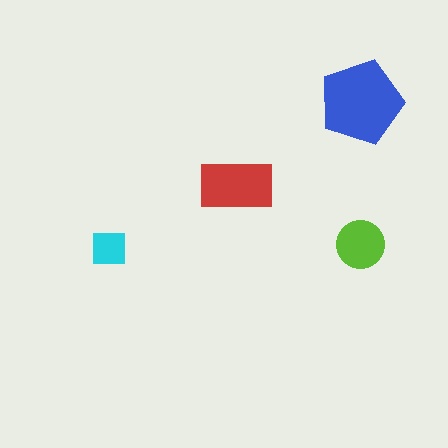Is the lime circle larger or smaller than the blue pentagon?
Smaller.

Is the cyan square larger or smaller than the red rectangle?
Smaller.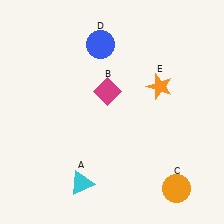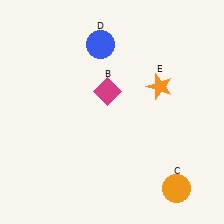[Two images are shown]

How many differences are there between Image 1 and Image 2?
There is 1 difference between the two images.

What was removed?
The cyan triangle (A) was removed in Image 2.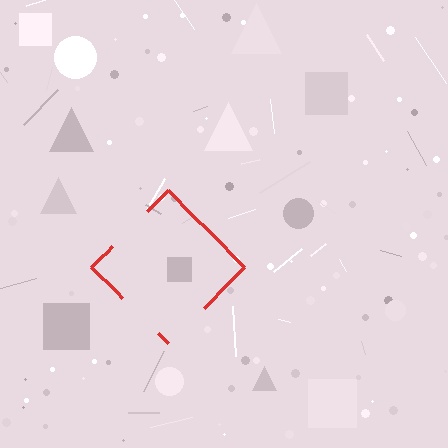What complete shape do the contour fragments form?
The contour fragments form a diamond.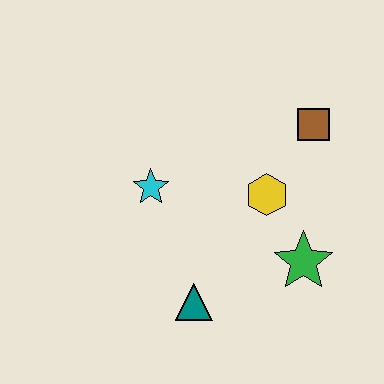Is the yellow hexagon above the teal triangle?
Yes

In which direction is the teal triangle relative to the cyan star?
The teal triangle is below the cyan star.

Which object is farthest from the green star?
The cyan star is farthest from the green star.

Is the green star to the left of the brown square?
Yes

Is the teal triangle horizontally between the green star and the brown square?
No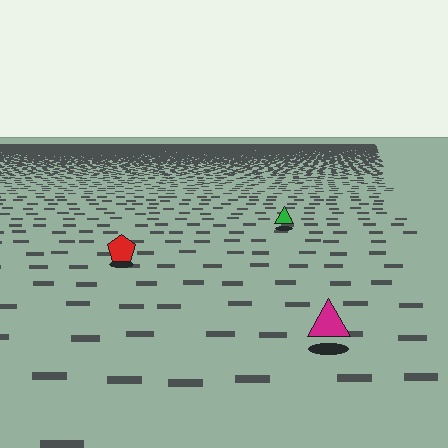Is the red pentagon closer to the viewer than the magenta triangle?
No. The magenta triangle is closer — you can tell from the texture gradient: the ground texture is coarser near it.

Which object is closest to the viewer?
The magenta triangle is closest. The texture marks near it are larger and more spread out.